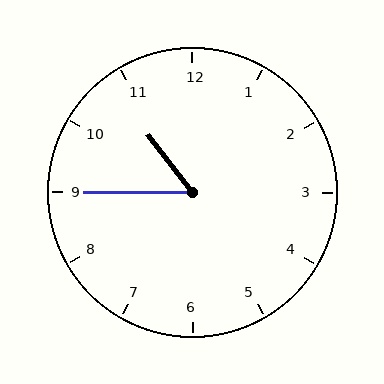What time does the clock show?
10:45.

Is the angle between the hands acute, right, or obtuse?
It is acute.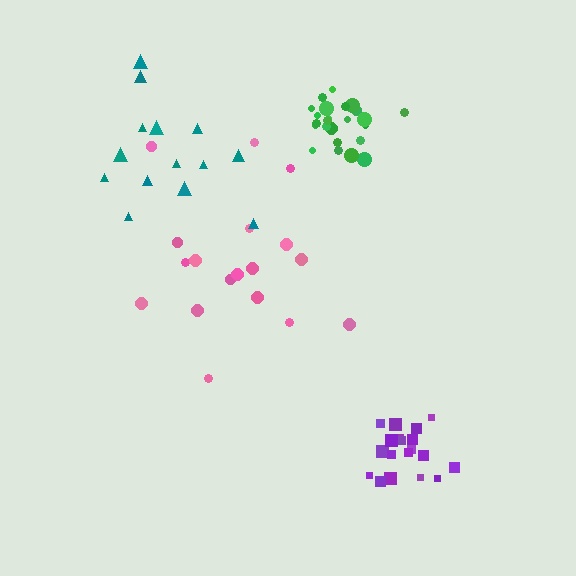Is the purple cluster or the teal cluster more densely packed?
Purple.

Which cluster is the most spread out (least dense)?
Pink.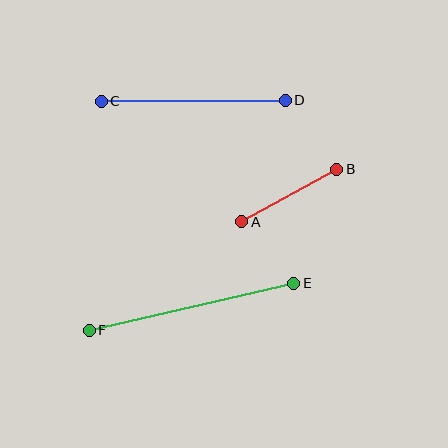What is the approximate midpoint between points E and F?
The midpoint is at approximately (191, 307) pixels.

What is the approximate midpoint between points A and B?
The midpoint is at approximately (289, 196) pixels.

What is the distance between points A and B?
The distance is approximately 108 pixels.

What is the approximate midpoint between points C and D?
The midpoint is at approximately (193, 101) pixels.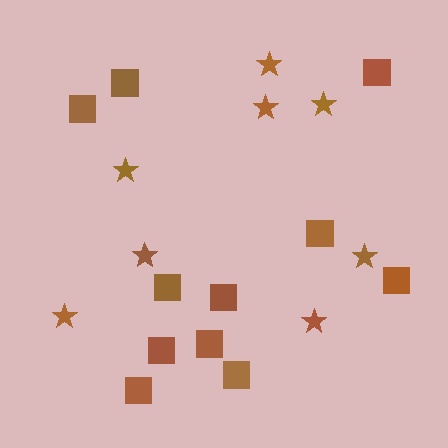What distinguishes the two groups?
There are 2 groups: one group of stars (8) and one group of squares (11).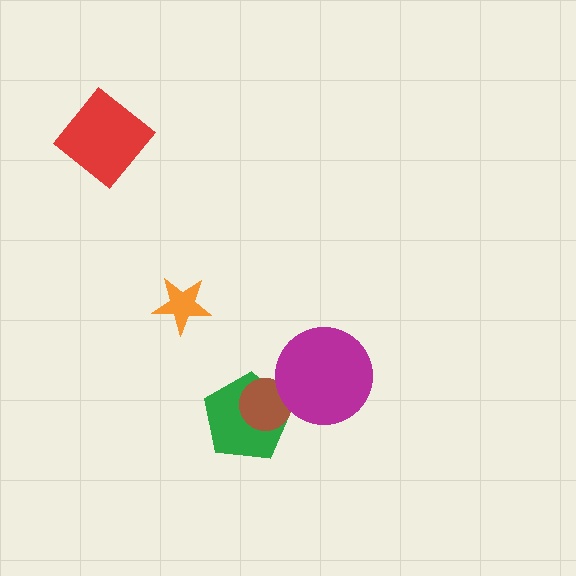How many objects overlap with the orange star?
0 objects overlap with the orange star.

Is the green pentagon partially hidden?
Yes, it is partially covered by another shape.